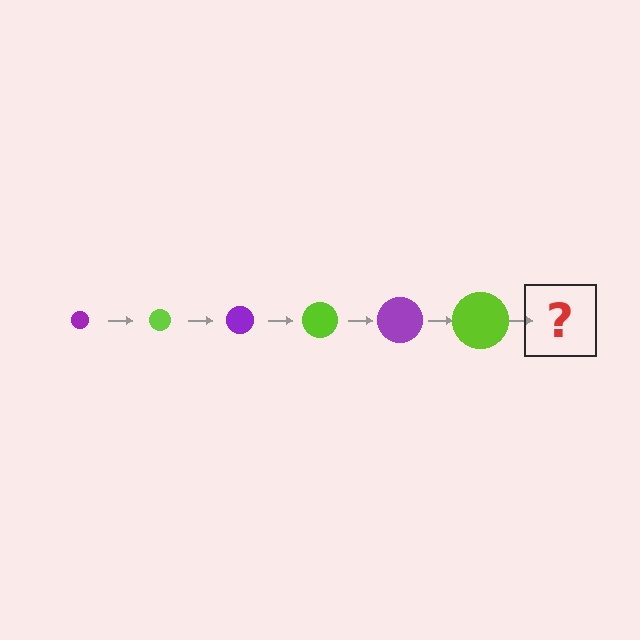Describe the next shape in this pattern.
It should be a purple circle, larger than the previous one.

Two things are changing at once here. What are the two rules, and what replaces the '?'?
The two rules are that the circle grows larger each step and the color cycles through purple and lime. The '?' should be a purple circle, larger than the previous one.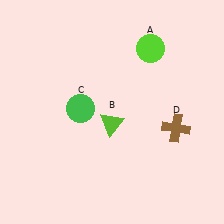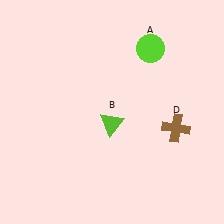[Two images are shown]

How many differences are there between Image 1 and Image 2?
There is 1 difference between the two images.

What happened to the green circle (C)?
The green circle (C) was removed in Image 2. It was in the top-left area of Image 1.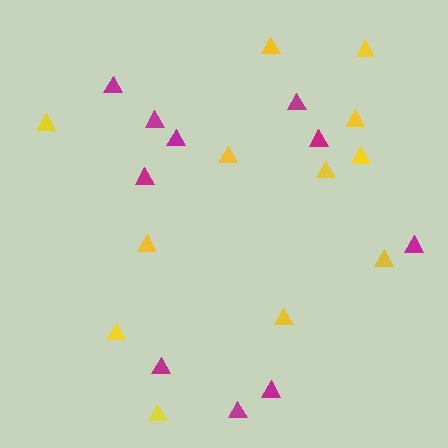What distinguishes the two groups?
There are 2 groups: one group of yellow triangles (12) and one group of magenta triangles (10).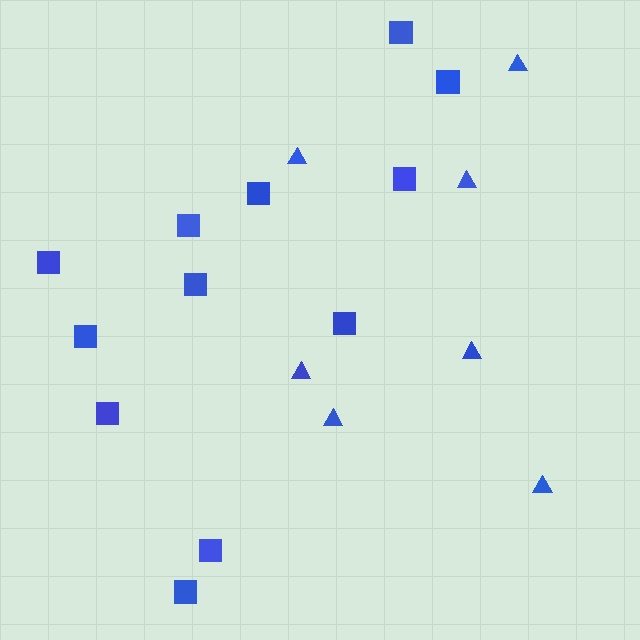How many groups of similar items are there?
There are 2 groups: one group of squares (12) and one group of triangles (7).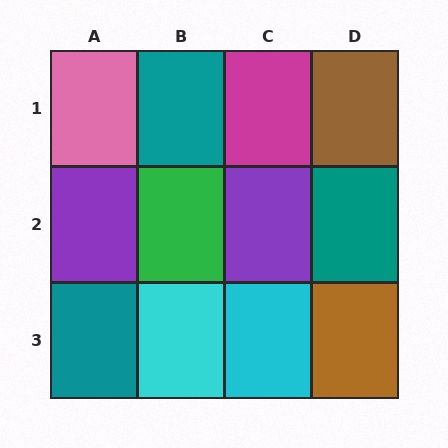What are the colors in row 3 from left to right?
Teal, cyan, cyan, brown.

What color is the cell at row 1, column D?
Brown.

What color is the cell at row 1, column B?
Teal.